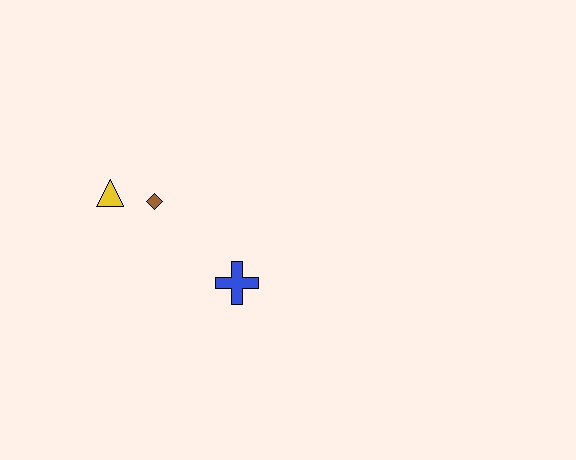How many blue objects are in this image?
There is 1 blue object.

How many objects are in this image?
There are 3 objects.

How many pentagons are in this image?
There are no pentagons.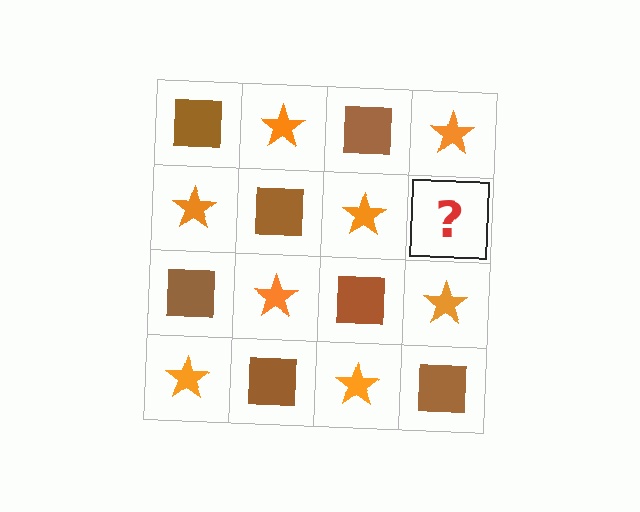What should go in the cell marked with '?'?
The missing cell should contain a brown square.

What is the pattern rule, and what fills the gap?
The rule is that it alternates brown square and orange star in a checkerboard pattern. The gap should be filled with a brown square.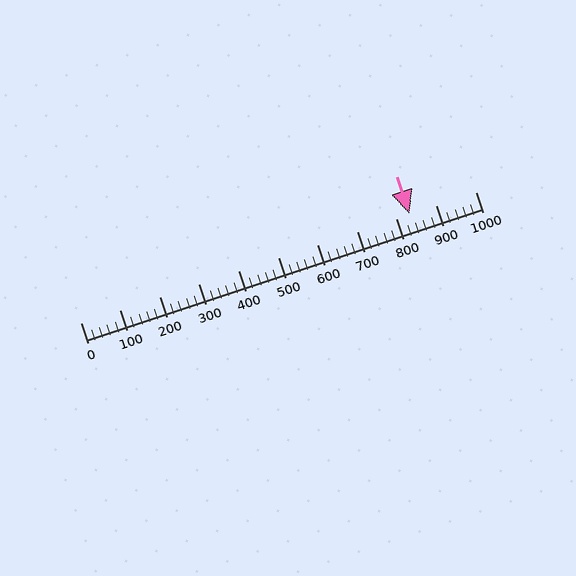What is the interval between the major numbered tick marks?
The major tick marks are spaced 100 units apart.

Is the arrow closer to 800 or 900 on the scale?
The arrow is closer to 800.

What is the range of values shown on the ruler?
The ruler shows values from 0 to 1000.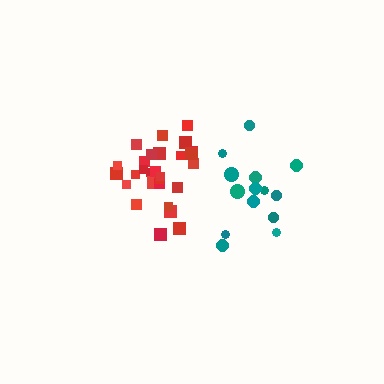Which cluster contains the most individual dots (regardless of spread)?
Red (29).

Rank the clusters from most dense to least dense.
red, teal.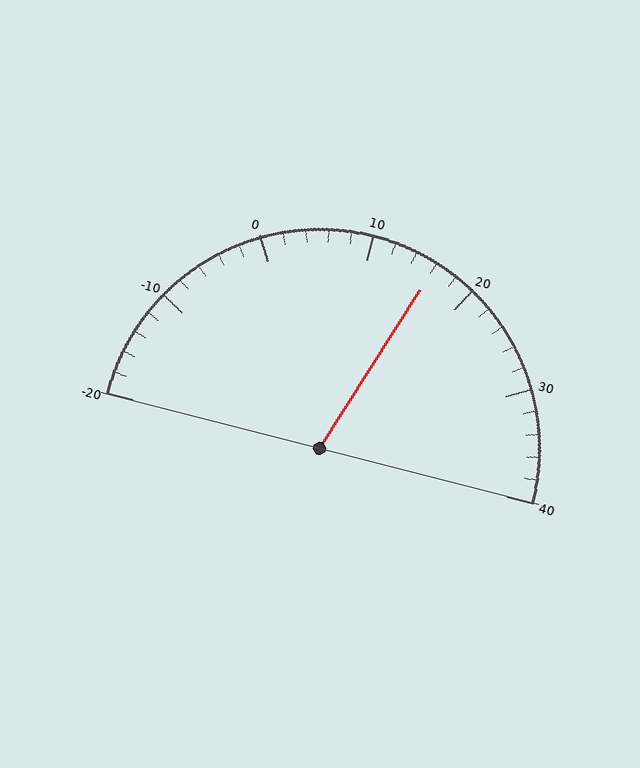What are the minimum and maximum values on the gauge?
The gauge ranges from -20 to 40.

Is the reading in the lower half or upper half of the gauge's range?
The reading is in the upper half of the range (-20 to 40).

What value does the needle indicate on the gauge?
The needle indicates approximately 16.